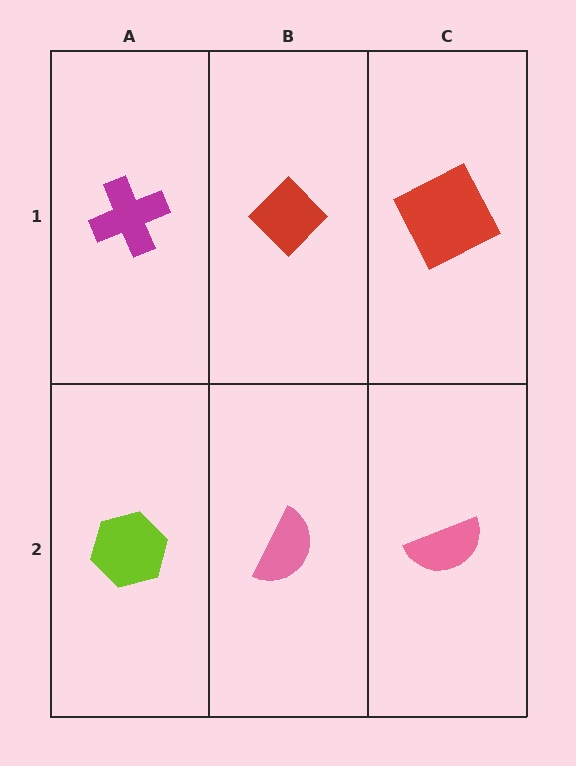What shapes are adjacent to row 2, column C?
A red square (row 1, column C), a pink semicircle (row 2, column B).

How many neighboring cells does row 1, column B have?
3.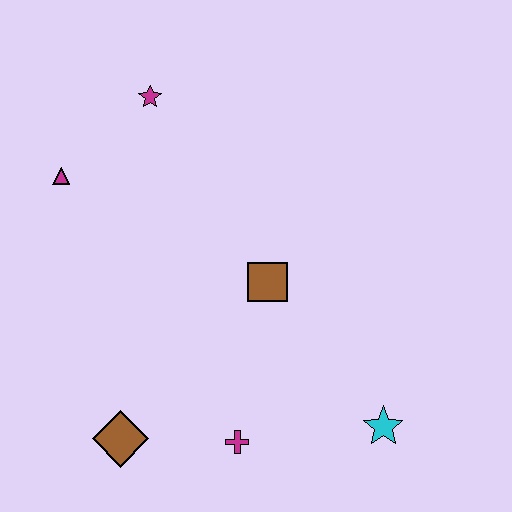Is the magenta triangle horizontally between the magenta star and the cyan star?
No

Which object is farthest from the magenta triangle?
The cyan star is farthest from the magenta triangle.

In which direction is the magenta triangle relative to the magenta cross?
The magenta triangle is above the magenta cross.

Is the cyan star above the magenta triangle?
No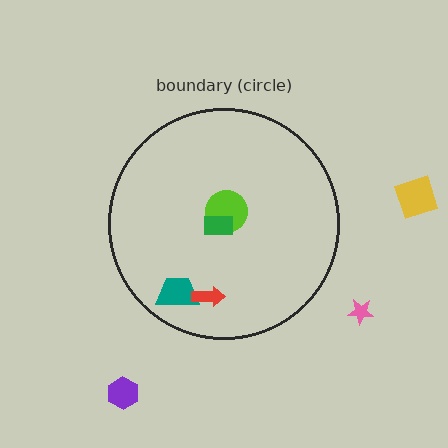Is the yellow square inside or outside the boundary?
Outside.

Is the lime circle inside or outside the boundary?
Inside.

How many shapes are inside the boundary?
4 inside, 3 outside.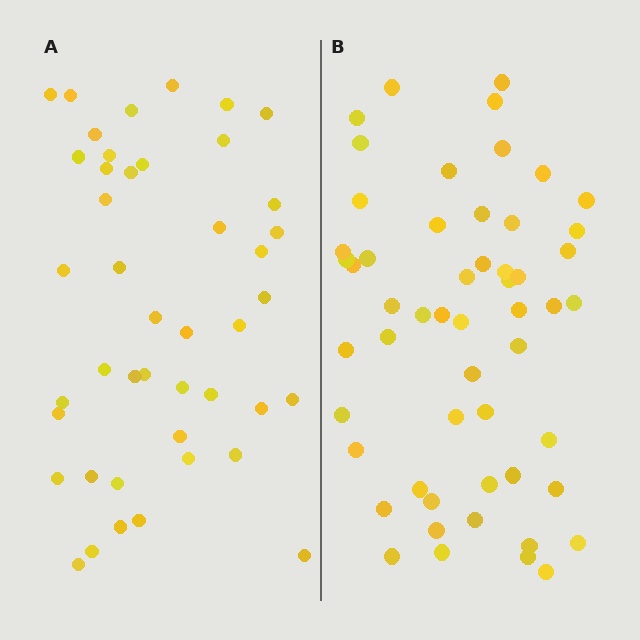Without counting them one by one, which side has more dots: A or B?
Region B (the right region) has more dots.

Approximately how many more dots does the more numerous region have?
Region B has roughly 10 or so more dots than region A.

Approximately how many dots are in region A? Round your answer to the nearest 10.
About 40 dots. (The exact count is 44, which rounds to 40.)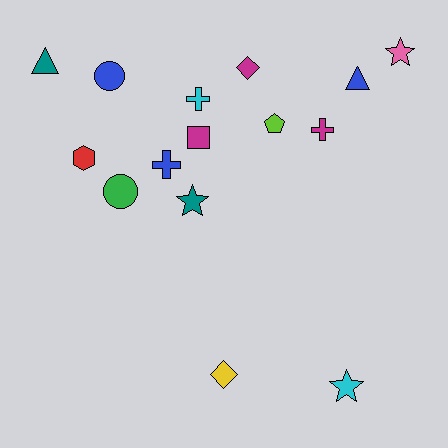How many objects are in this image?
There are 15 objects.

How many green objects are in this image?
There is 1 green object.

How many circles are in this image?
There are 2 circles.